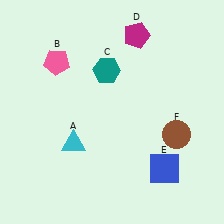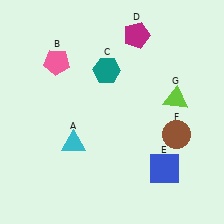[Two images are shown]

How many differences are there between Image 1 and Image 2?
There is 1 difference between the two images.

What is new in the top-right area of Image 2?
A lime triangle (G) was added in the top-right area of Image 2.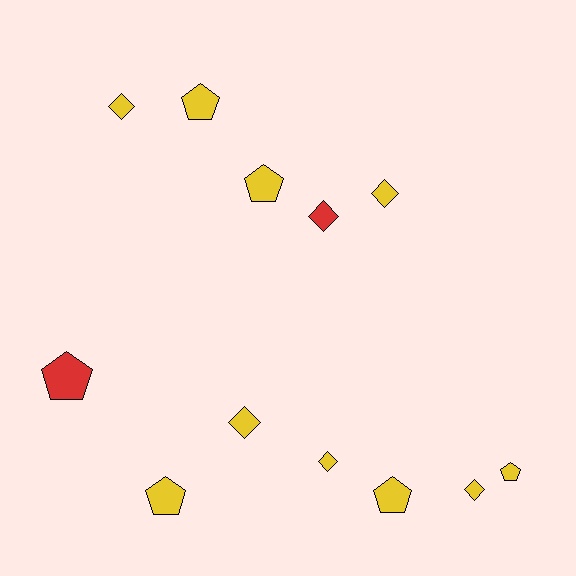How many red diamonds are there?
There is 1 red diamond.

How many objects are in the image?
There are 12 objects.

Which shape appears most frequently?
Diamond, with 6 objects.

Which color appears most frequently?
Yellow, with 10 objects.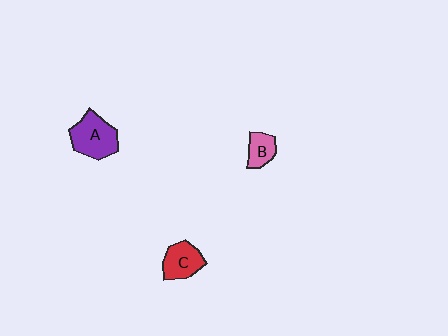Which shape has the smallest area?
Shape B (pink).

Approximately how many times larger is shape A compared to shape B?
Approximately 1.9 times.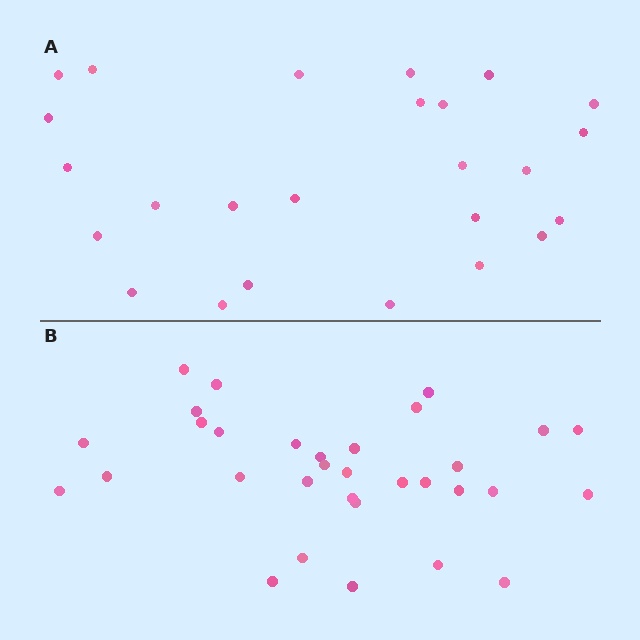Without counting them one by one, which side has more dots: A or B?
Region B (the bottom region) has more dots.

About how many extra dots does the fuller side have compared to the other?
Region B has roughly 8 or so more dots than region A.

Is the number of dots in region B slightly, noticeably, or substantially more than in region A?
Region B has noticeably more, but not dramatically so. The ratio is roughly 1.3 to 1.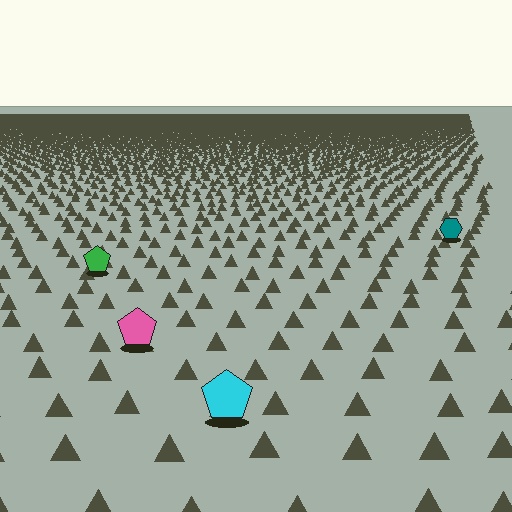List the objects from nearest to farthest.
From nearest to farthest: the cyan pentagon, the pink pentagon, the green pentagon, the teal hexagon.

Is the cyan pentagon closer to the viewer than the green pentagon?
Yes. The cyan pentagon is closer — you can tell from the texture gradient: the ground texture is coarser near it.